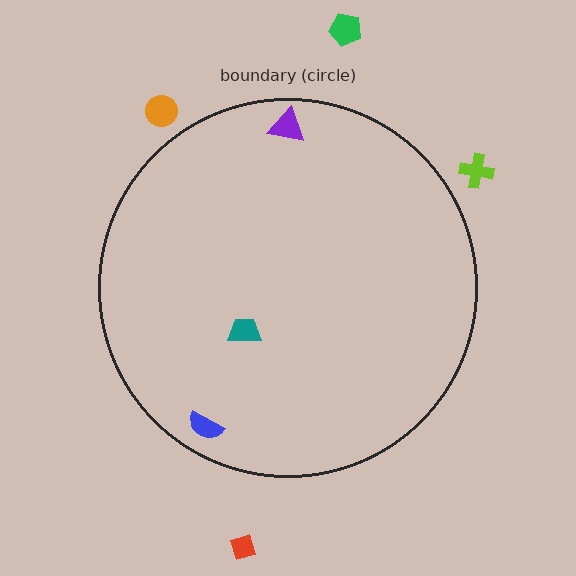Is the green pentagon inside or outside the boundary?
Outside.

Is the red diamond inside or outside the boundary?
Outside.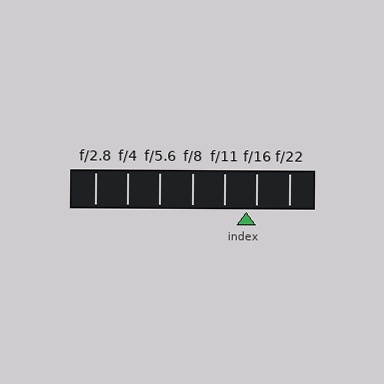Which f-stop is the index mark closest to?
The index mark is closest to f/16.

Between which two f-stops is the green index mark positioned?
The index mark is between f/11 and f/16.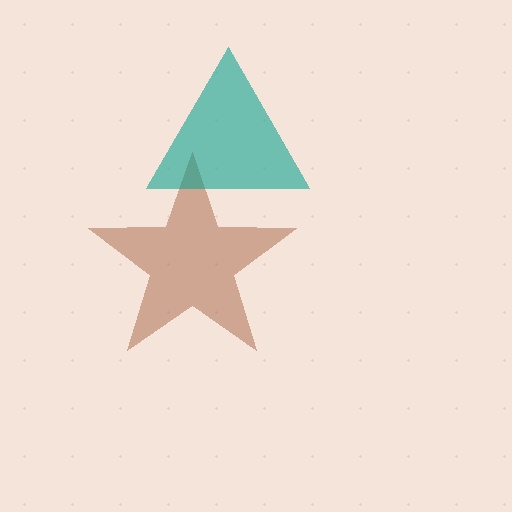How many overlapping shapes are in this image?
There are 2 overlapping shapes in the image.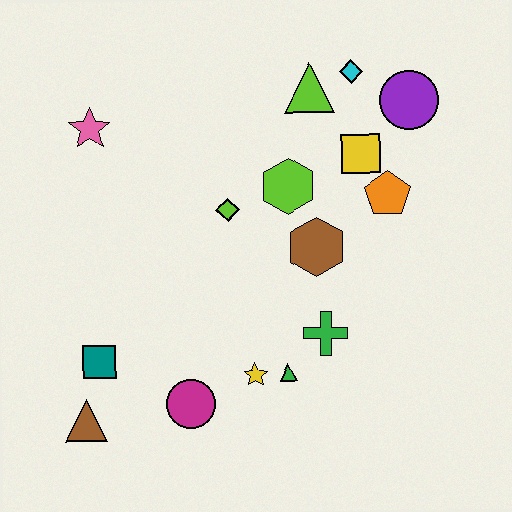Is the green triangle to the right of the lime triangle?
No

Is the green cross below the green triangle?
No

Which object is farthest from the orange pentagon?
The brown triangle is farthest from the orange pentagon.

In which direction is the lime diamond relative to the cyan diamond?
The lime diamond is below the cyan diamond.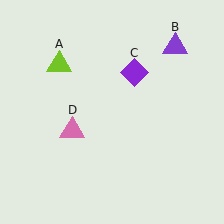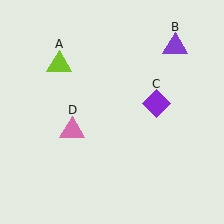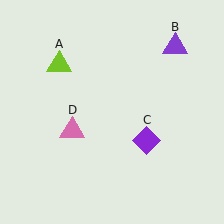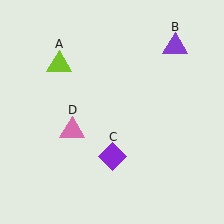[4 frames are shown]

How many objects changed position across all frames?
1 object changed position: purple diamond (object C).